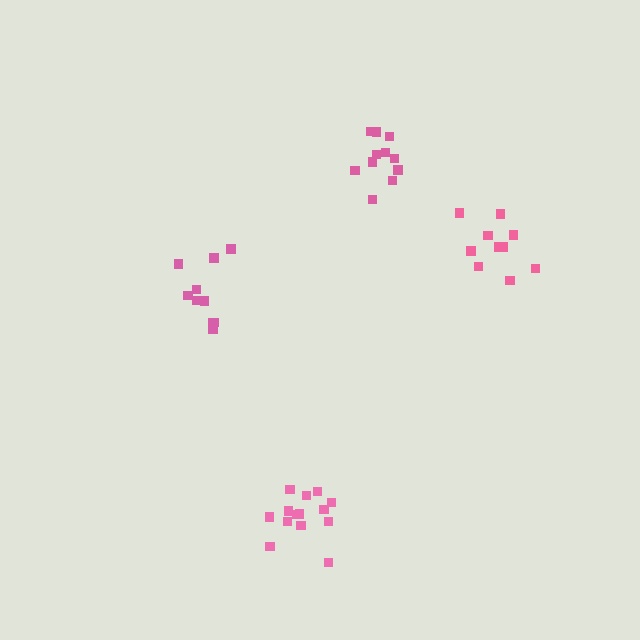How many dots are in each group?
Group 1: 11 dots, Group 2: 14 dots, Group 3: 10 dots, Group 4: 10 dots (45 total).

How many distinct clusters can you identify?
There are 4 distinct clusters.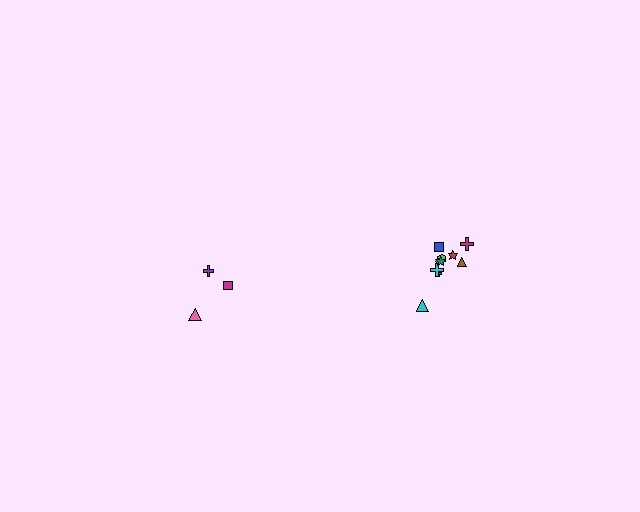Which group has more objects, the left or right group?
The right group.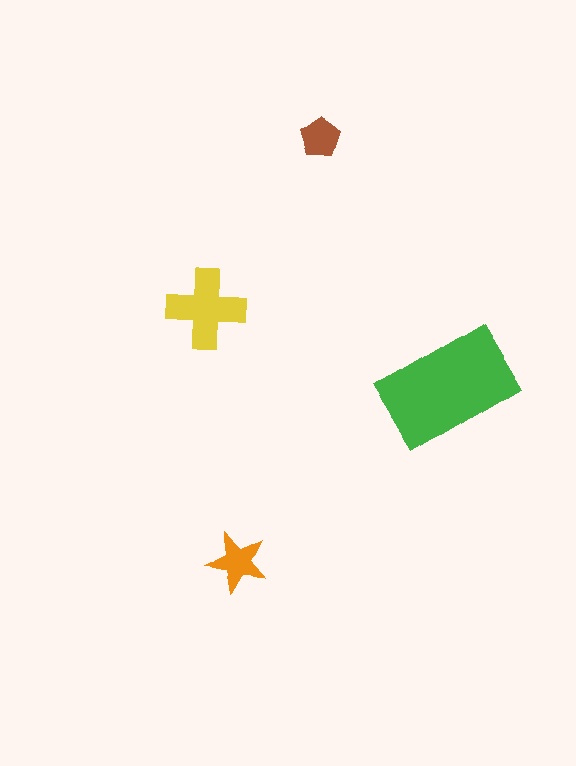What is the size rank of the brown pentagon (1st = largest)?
4th.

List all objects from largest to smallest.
The green rectangle, the yellow cross, the orange star, the brown pentagon.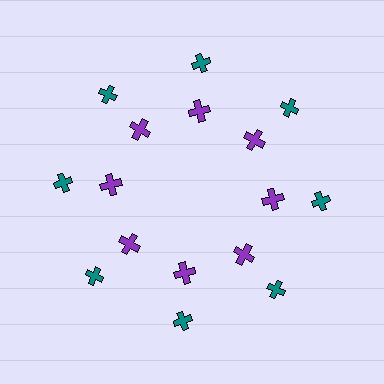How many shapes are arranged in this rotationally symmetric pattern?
There are 16 shapes, arranged in 8 groups of 2.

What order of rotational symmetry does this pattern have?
This pattern has 8-fold rotational symmetry.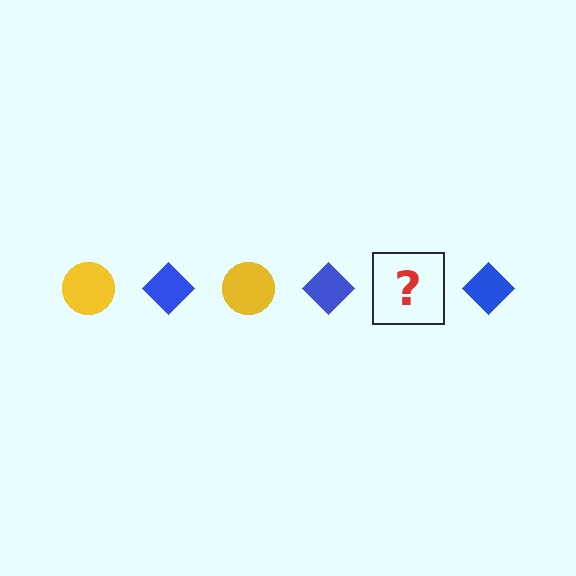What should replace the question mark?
The question mark should be replaced with a yellow circle.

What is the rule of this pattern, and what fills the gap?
The rule is that the pattern alternates between yellow circle and blue diamond. The gap should be filled with a yellow circle.